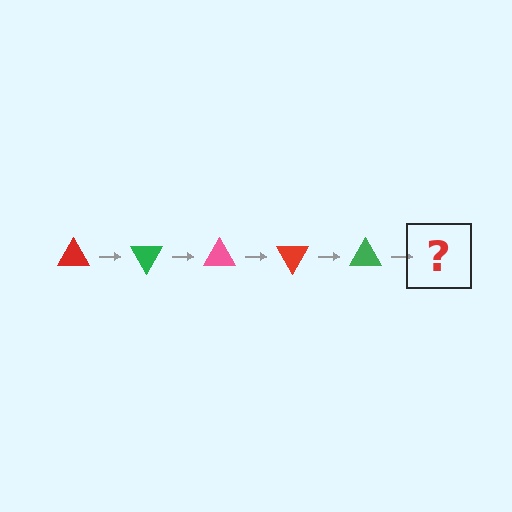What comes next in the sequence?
The next element should be a pink triangle, rotated 300 degrees from the start.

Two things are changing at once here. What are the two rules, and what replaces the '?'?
The two rules are that it rotates 60 degrees each step and the color cycles through red, green, and pink. The '?' should be a pink triangle, rotated 300 degrees from the start.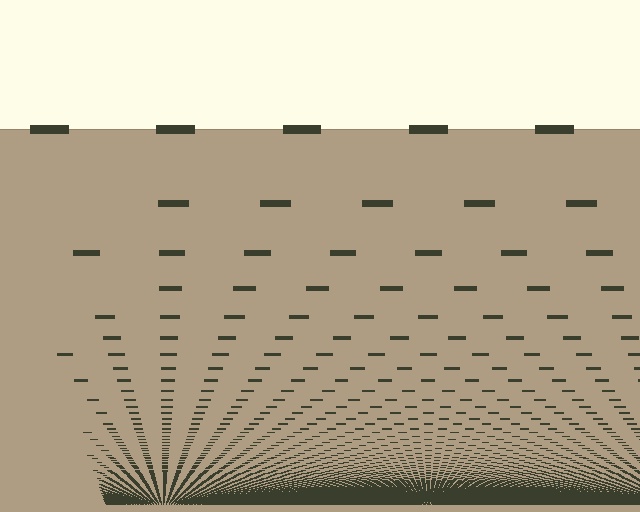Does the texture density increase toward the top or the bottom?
Density increases toward the bottom.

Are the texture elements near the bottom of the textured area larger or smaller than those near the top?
Smaller. The gradient is inverted — elements near the bottom are smaller and denser.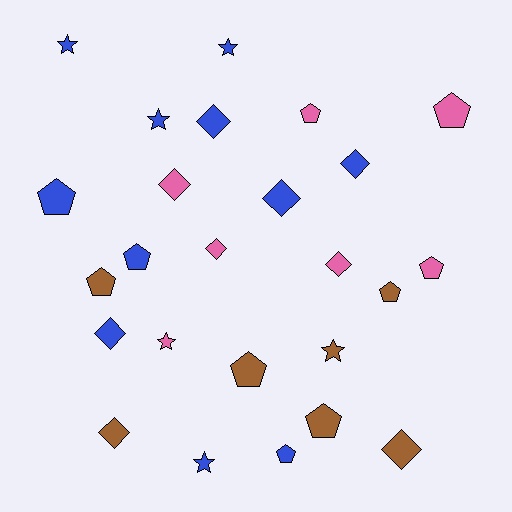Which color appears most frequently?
Blue, with 11 objects.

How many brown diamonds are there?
There are 2 brown diamonds.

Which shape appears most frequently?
Pentagon, with 10 objects.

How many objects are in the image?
There are 25 objects.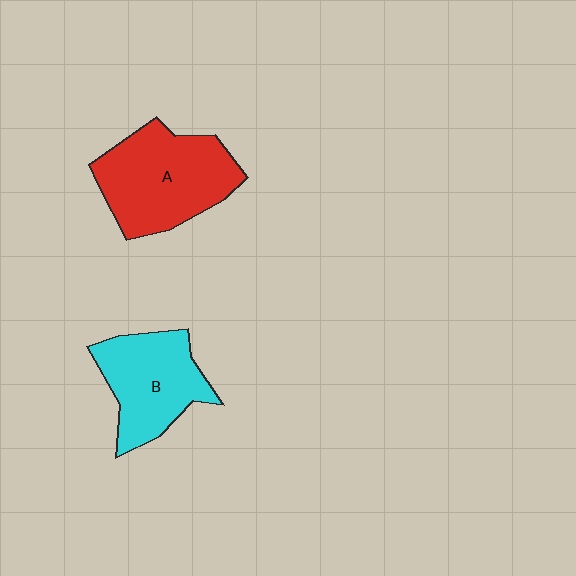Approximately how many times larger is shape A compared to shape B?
Approximately 1.3 times.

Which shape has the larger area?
Shape A (red).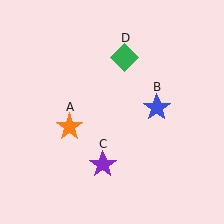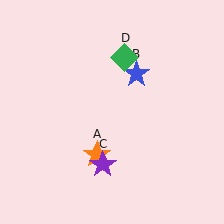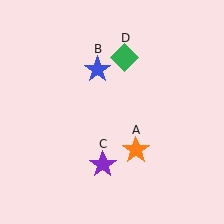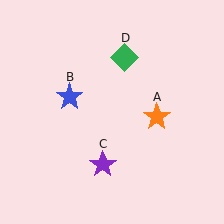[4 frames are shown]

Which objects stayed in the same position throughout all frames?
Purple star (object C) and green diamond (object D) remained stationary.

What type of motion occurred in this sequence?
The orange star (object A), blue star (object B) rotated counterclockwise around the center of the scene.